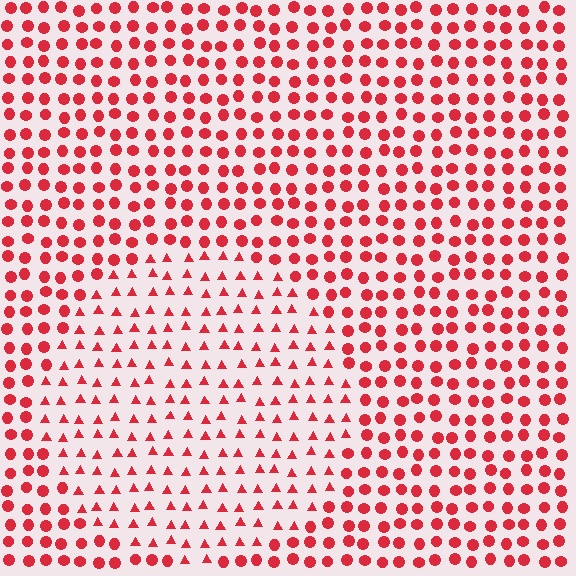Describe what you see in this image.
The image is filled with small red elements arranged in a uniform grid. A circle-shaped region contains triangles, while the surrounding area contains circles. The boundary is defined purely by the change in element shape.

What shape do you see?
I see a circle.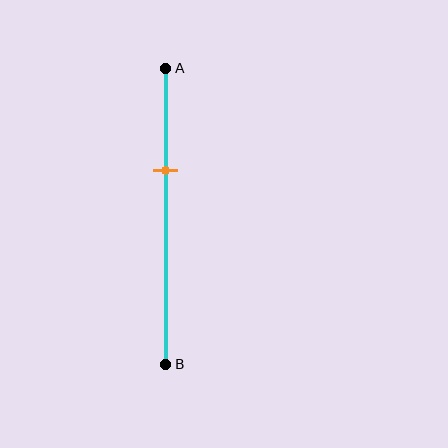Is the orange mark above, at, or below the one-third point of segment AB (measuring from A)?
The orange mark is approximately at the one-third point of segment AB.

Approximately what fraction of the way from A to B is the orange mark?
The orange mark is approximately 35% of the way from A to B.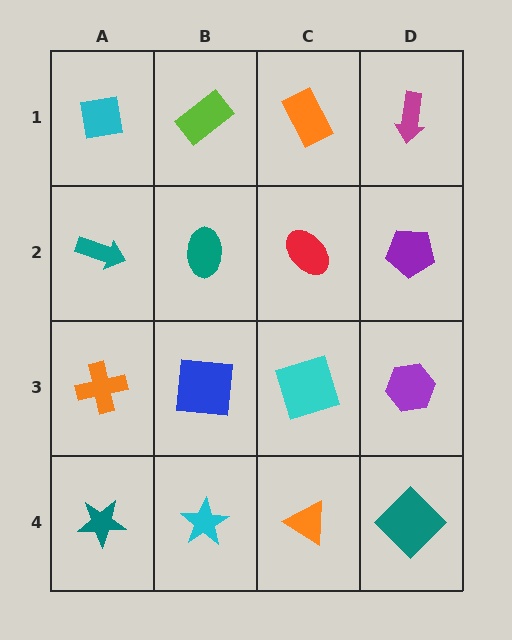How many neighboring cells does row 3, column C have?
4.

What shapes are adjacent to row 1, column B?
A teal ellipse (row 2, column B), a cyan square (row 1, column A), an orange rectangle (row 1, column C).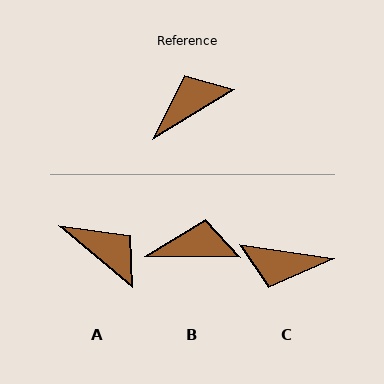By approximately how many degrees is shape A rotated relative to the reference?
Approximately 71 degrees clockwise.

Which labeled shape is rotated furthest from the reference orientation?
C, about 141 degrees away.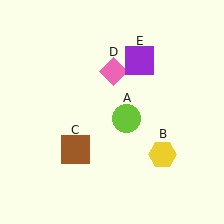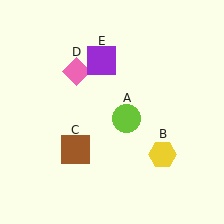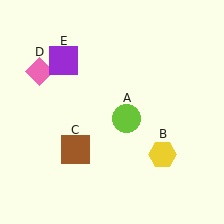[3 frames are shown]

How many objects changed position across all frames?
2 objects changed position: pink diamond (object D), purple square (object E).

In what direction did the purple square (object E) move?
The purple square (object E) moved left.